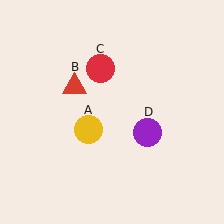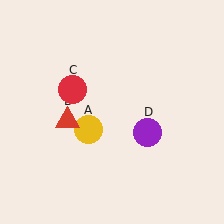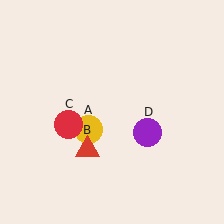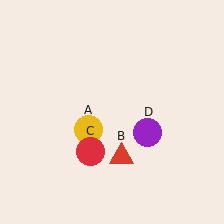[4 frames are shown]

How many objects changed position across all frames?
2 objects changed position: red triangle (object B), red circle (object C).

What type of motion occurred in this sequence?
The red triangle (object B), red circle (object C) rotated counterclockwise around the center of the scene.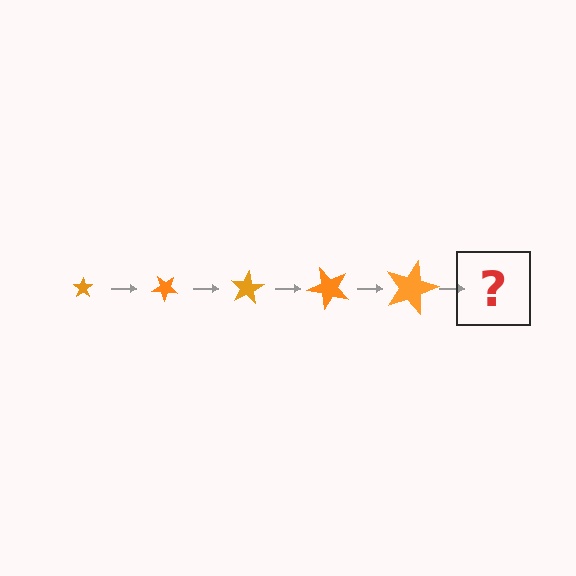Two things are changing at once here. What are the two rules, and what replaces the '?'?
The two rules are that the star grows larger each step and it rotates 40 degrees each step. The '?' should be a star, larger than the previous one and rotated 200 degrees from the start.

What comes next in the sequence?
The next element should be a star, larger than the previous one and rotated 200 degrees from the start.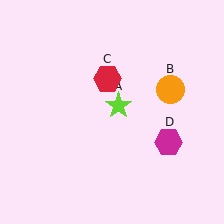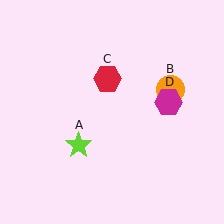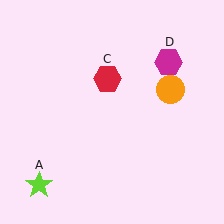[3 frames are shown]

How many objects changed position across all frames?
2 objects changed position: lime star (object A), magenta hexagon (object D).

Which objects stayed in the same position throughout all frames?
Orange circle (object B) and red hexagon (object C) remained stationary.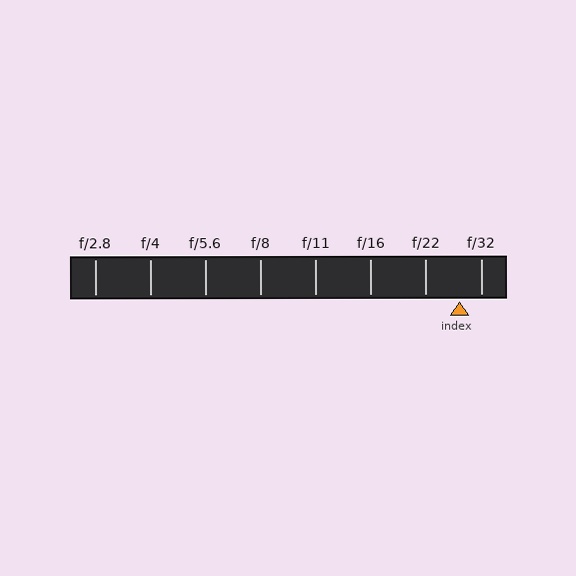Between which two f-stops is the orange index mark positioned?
The index mark is between f/22 and f/32.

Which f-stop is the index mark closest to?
The index mark is closest to f/32.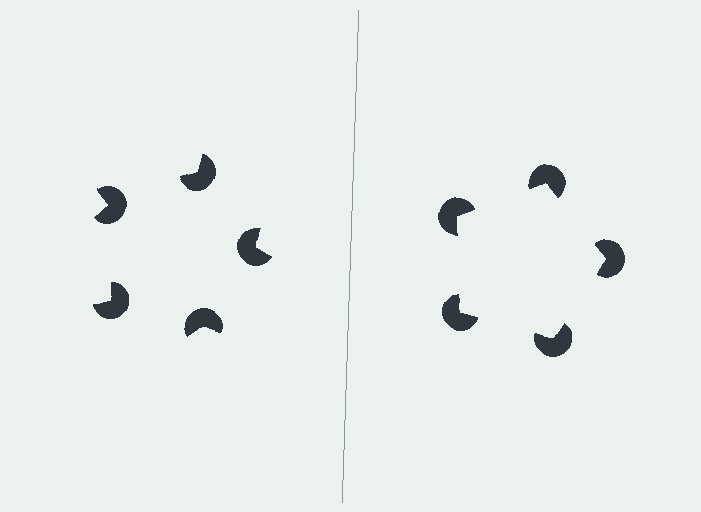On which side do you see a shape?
An illusory pentagon appears on the right side. On the left side the wedge cuts are rotated, so no coherent shape forms.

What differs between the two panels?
The pac-man discs are positioned identically on both sides; only the wedge orientations differ. On the right they align to a pentagon; on the left they are misaligned.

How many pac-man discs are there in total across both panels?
10 — 5 on each side.